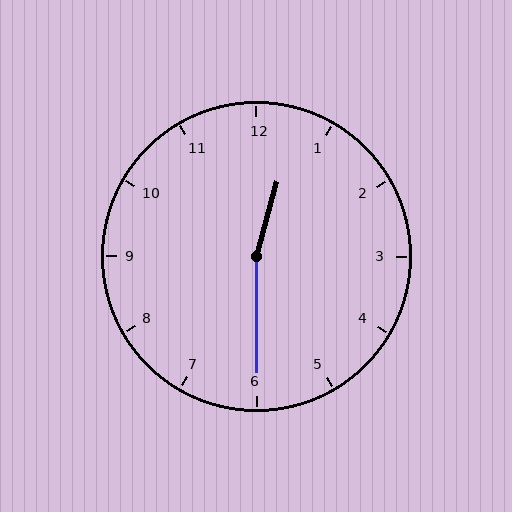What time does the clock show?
12:30.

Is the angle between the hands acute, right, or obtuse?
It is obtuse.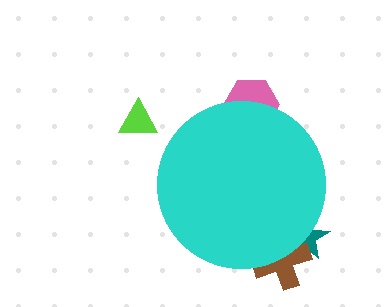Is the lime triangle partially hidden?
No, the lime triangle is fully visible.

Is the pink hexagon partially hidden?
Yes, the pink hexagon is partially hidden behind the cyan circle.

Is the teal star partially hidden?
Yes, the teal star is partially hidden behind the cyan circle.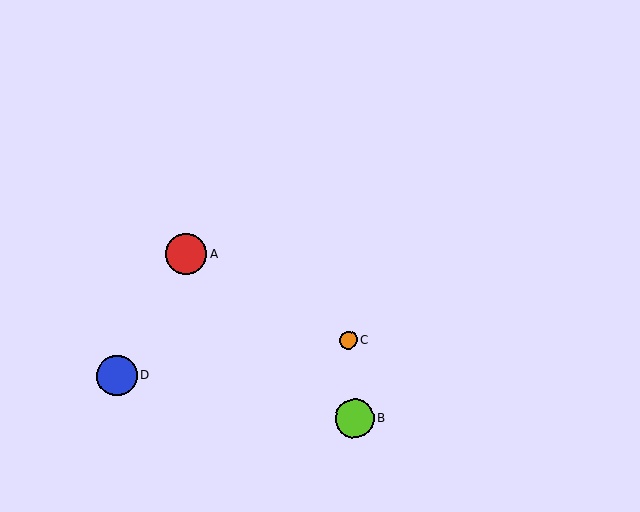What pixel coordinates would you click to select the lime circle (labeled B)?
Click at (354, 419) to select the lime circle B.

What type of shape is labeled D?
Shape D is a blue circle.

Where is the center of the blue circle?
The center of the blue circle is at (117, 376).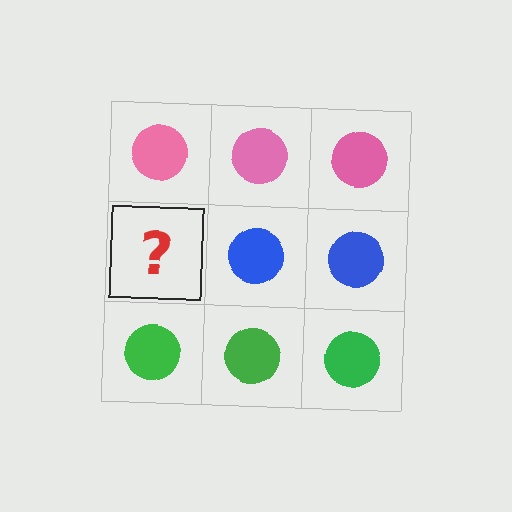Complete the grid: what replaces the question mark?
The question mark should be replaced with a blue circle.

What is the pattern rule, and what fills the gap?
The rule is that each row has a consistent color. The gap should be filled with a blue circle.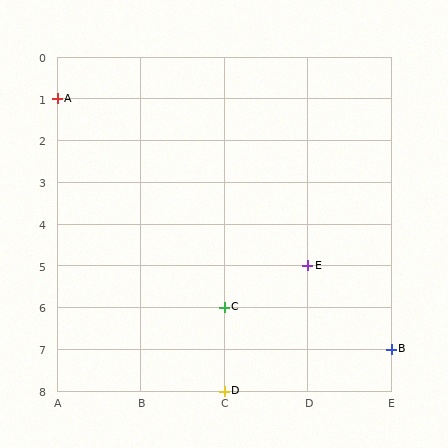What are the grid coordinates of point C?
Point C is at grid coordinates (C, 6).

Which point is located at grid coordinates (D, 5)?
Point E is at (D, 5).